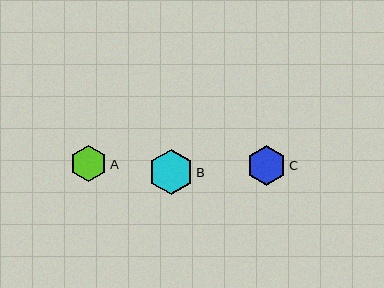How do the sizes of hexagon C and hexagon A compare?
Hexagon C and hexagon A are approximately the same size.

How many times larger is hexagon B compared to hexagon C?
Hexagon B is approximately 1.1 times the size of hexagon C.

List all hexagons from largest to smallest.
From largest to smallest: B, C, A.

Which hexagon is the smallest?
Hexagon A is the smallest with a size of approximately 37 pixels.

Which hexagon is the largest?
Hexagon B is the largest with a size of approximately 45 pixels.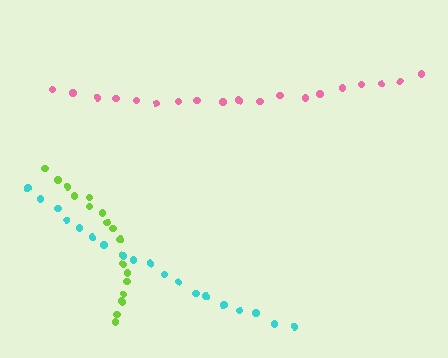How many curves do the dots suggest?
There are 3 distinct paths.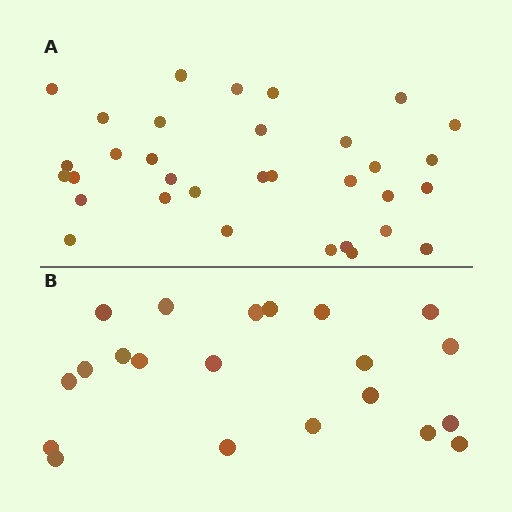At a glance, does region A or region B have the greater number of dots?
Region A (the top region) has more dots.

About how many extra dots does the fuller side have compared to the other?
Region A has roughly 12 or so more dots than region B.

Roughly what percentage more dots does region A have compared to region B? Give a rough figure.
About 55% more.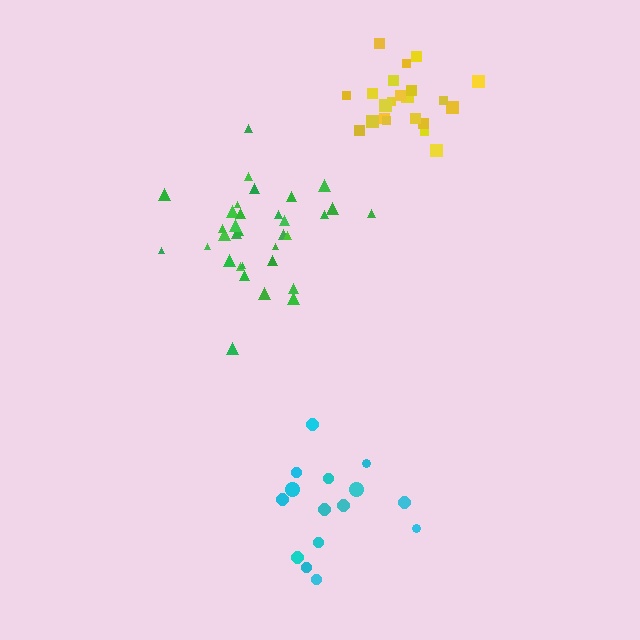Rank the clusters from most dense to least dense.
yellow, green, cyan.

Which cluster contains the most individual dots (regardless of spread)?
Green (33).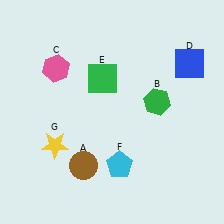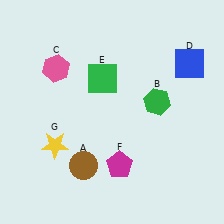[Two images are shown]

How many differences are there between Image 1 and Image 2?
There is 1 difference between the two images.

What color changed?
The pentagon (F) changed from cyan in Image 1 to magenta in Image 2.